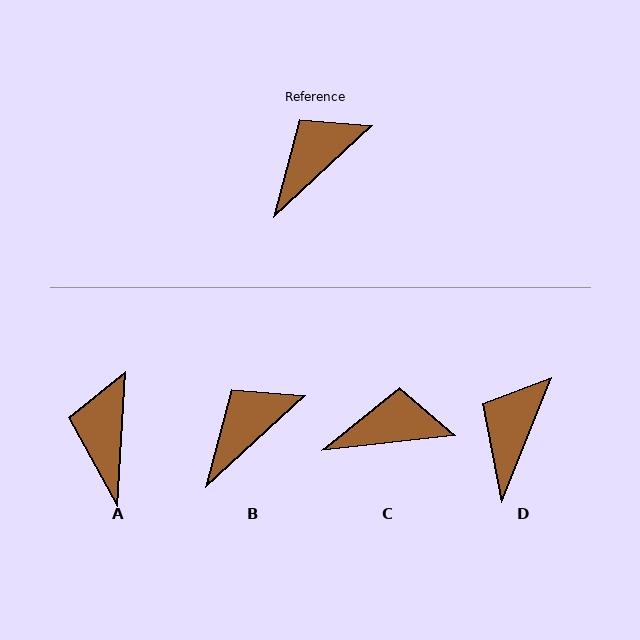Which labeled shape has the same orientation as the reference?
B.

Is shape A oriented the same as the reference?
No, it is off by about 44 degrees.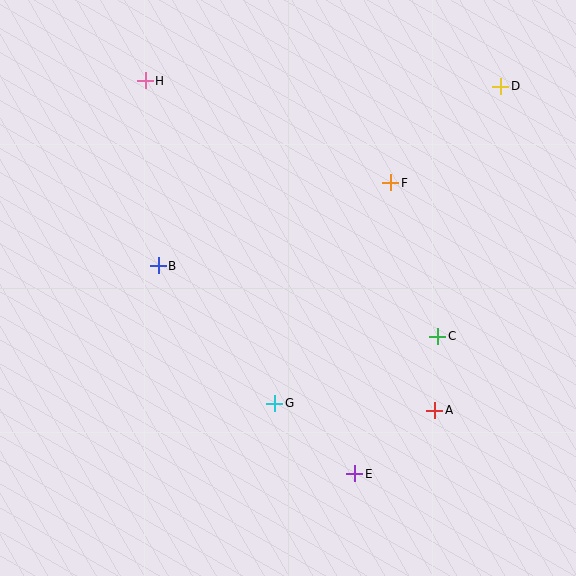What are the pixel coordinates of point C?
Point C is at (438, 336).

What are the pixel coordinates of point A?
Point A is at (435, 410).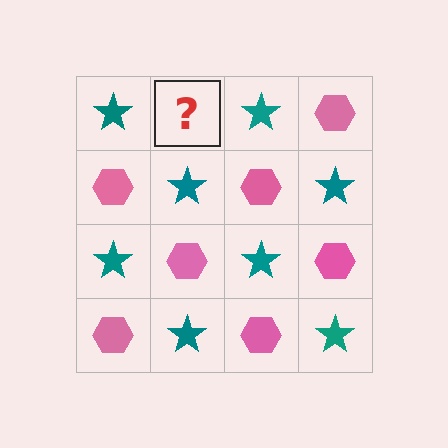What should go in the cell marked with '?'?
The missing cell should contain a pink hexagon.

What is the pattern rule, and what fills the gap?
The rule is that it alternates teal star and pink hexagon in a checkerboard pattern. The gap should be filled with a pink hexagon.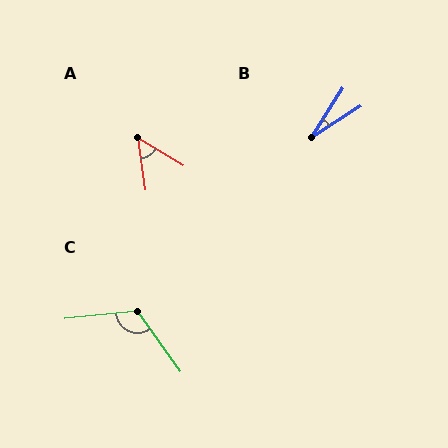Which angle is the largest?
C, at approximately 119 degrees.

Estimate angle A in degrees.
Approximately 51 degrees.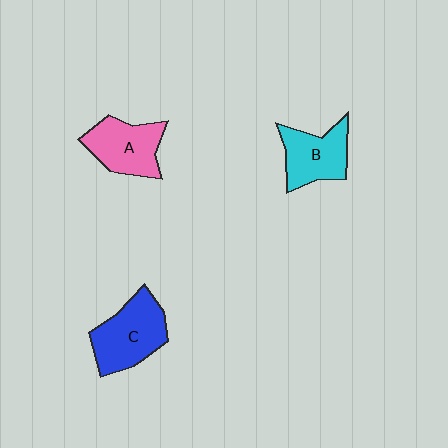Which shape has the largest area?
Shape C (blue).